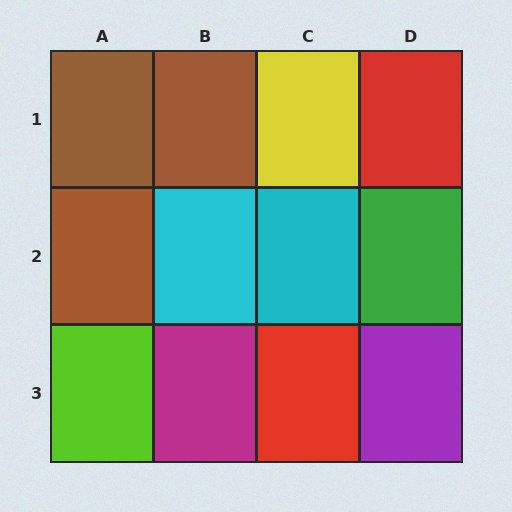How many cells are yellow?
1 cell is yellow.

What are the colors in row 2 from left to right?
Brown, cyan, cyan, green.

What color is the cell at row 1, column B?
Brown.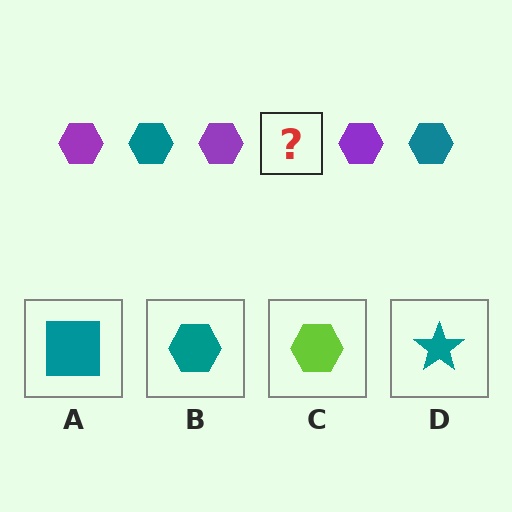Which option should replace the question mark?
Option B.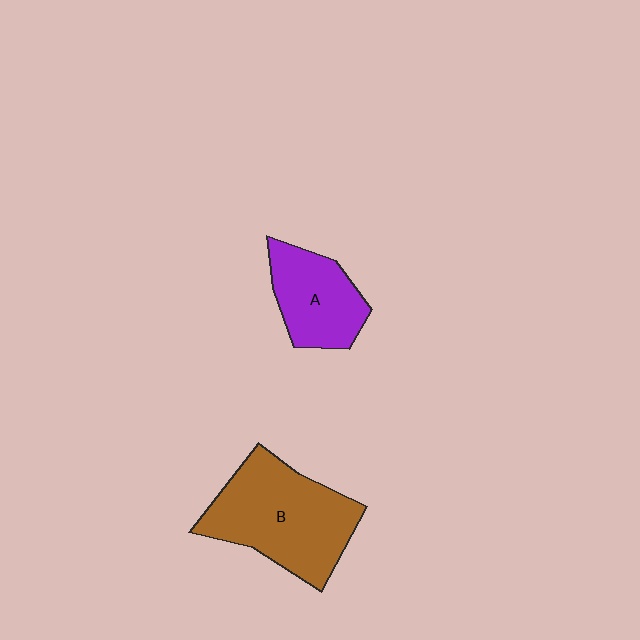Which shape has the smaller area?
Shape A (purple).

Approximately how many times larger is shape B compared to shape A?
Approximately 1.7 times.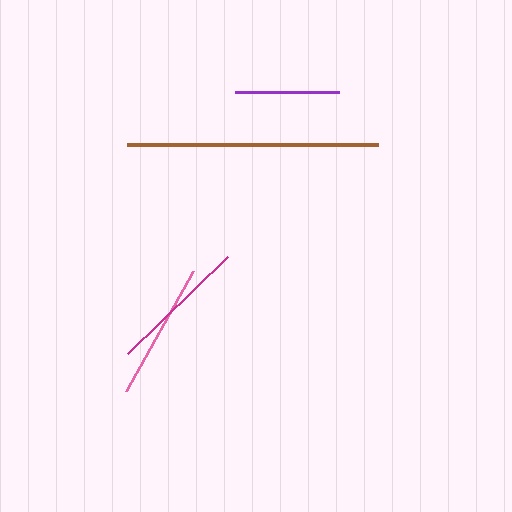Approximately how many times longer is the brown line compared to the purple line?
The brown line is approximately 2.4 times the length of the purple line.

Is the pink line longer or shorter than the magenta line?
The magenta line is longer than the pink line.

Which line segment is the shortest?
The purple line is the shortest at approximately 103 pixels.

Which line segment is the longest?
The brown line is the longest at approximately 251 pixels.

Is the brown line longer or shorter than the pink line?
The brown line is longer than the pink line.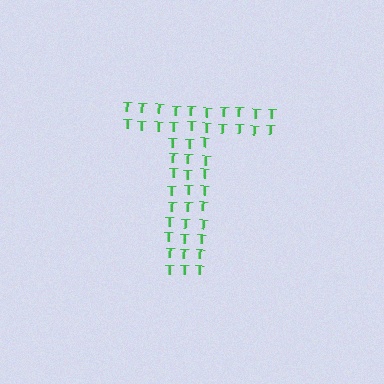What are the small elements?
The small elements are letter T's.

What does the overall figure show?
The overall figure shows the letter T.